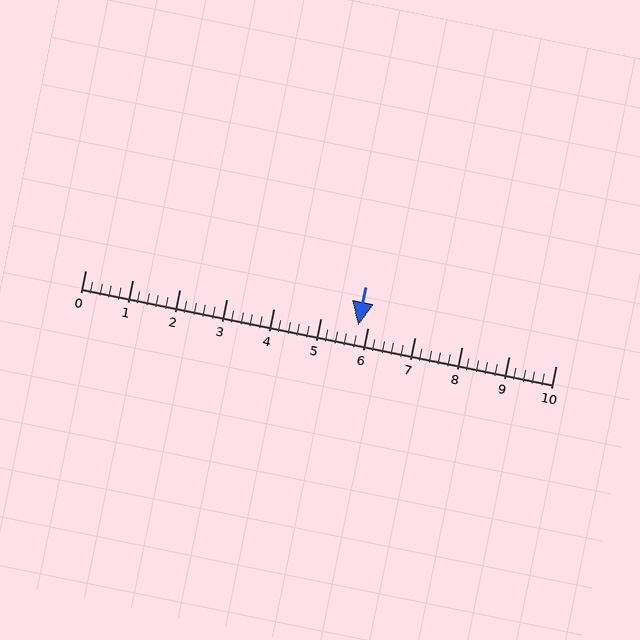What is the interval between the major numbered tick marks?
The major tick marks are spaced 1 units apart.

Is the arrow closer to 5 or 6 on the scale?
The arrow is closer to 6.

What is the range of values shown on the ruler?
The ruler shows values from 0 to 10.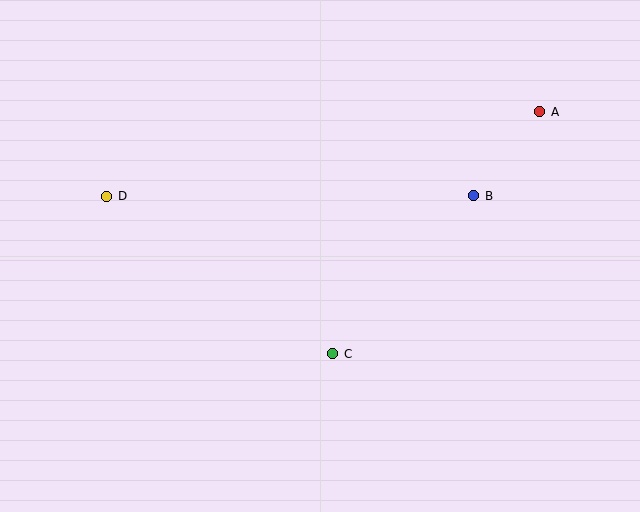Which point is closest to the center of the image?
Point C at (333, 354) is closest to the center.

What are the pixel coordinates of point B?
Point B is at (474, 196).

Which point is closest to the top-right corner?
Point A is closest to the top-right corner.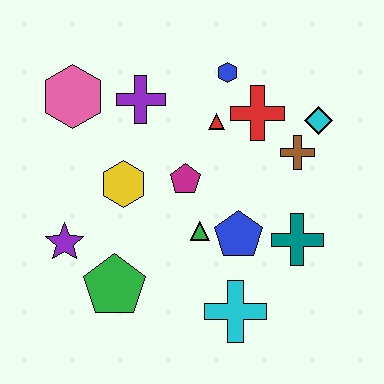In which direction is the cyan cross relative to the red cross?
The cyan cross is below the red cross.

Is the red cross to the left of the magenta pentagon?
No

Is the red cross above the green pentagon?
Yes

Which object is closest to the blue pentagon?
The green triangle is closest to the blue pentagon.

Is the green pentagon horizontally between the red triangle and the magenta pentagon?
No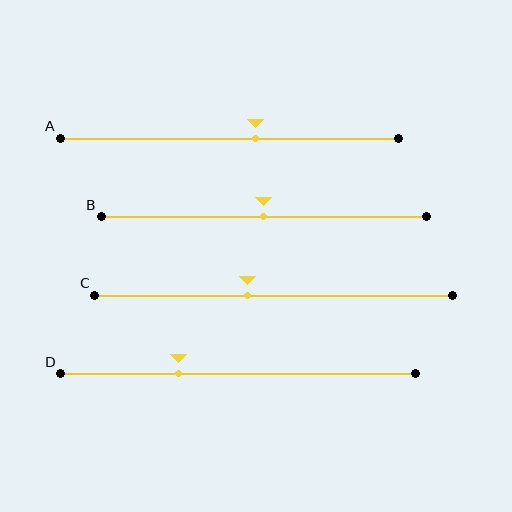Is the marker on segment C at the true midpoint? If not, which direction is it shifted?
No, the marker on segment C is shifted to the left by about 7% of the segment length.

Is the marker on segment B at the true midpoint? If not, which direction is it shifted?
Yes, the marker on segment B is at the true midpoint.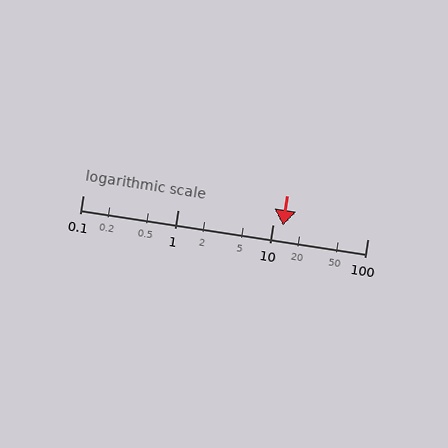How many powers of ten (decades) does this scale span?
The scale spans 3 decades, from 0.1 to 100.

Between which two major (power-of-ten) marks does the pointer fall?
The pointer is between 10 and 100.